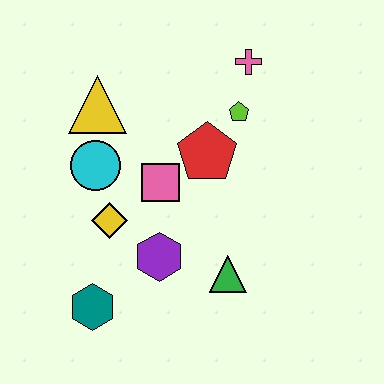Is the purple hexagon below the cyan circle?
Yes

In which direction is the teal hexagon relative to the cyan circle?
The teal hexagon is below the cyan circle.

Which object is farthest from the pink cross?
The teal hexagon is farthest from the pink cross.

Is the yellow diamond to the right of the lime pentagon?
No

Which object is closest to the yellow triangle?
The cyan circle is closest to the yellow triangle.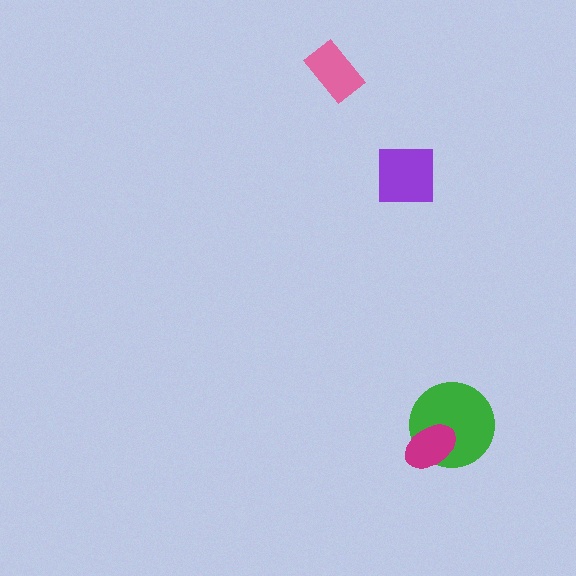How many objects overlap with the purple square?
0 objects overlap with the purple square.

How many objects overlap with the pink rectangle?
0 objects overlap with the pink rectangle.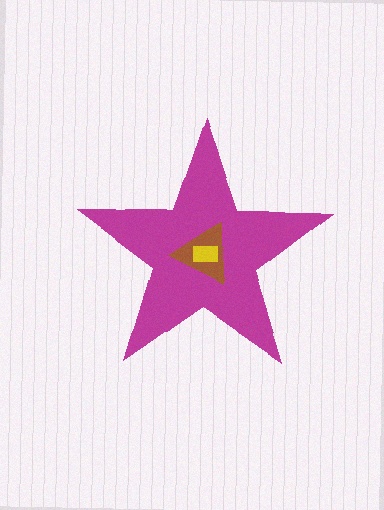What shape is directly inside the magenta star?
The brown triangle.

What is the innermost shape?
The yellow rectangle.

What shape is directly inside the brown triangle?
The yellow rectangle.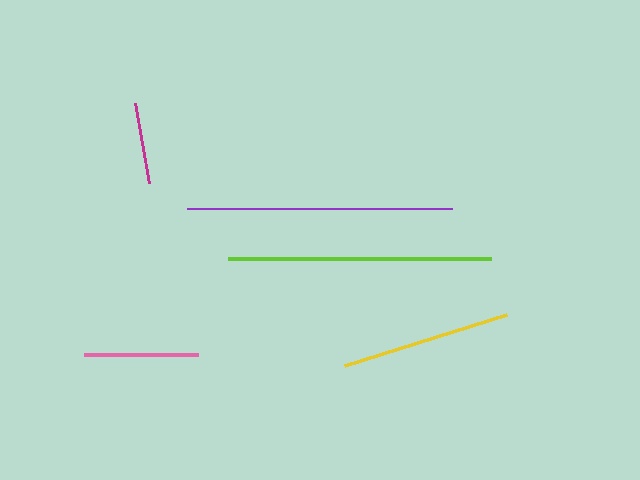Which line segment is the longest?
The purple line is the longest at approximately 265 pixels.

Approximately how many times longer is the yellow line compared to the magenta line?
The yellow line is approximately 2.1 times the length of the magenta line.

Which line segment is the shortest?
The magenta line is the shortest at approximately 81 pixels.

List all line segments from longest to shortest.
From longest to shortest: purple, lime, yellow, pink, magenta.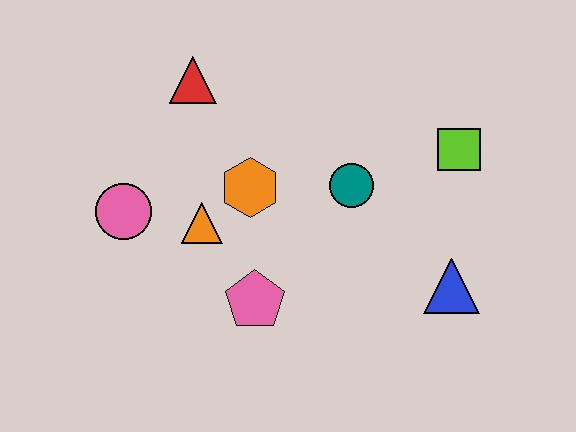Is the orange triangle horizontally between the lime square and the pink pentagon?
No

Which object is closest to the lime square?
The teal circle is closest to the lime square.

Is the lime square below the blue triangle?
No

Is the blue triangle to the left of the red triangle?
No